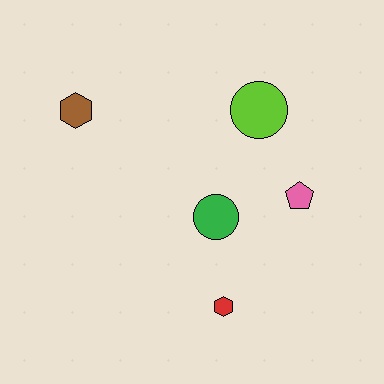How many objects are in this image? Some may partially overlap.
There are 5 objects.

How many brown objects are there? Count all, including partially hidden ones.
There is 1 brown object.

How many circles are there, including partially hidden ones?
There are 2 circles.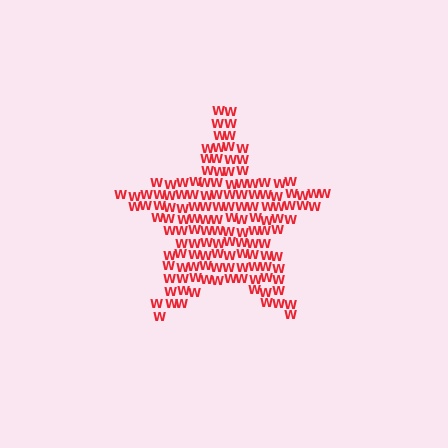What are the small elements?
The small elements are letter W's.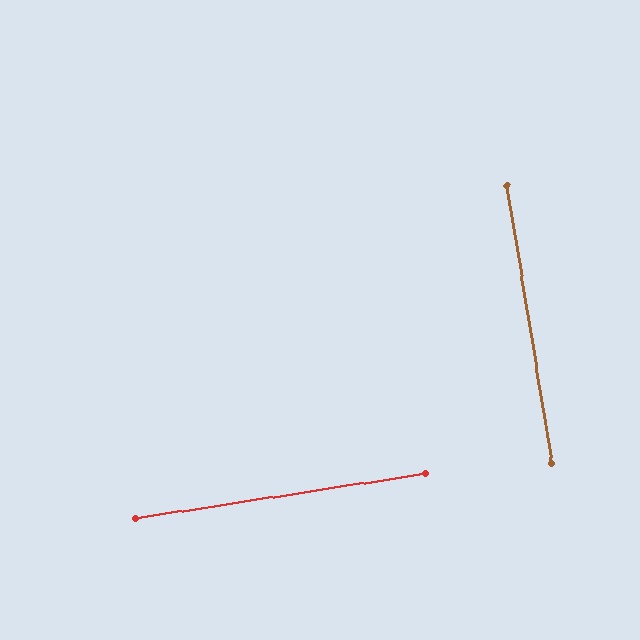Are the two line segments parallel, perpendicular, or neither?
Perpendicular — they meet at approximately 89°.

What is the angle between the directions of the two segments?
Approximately 89 degrees.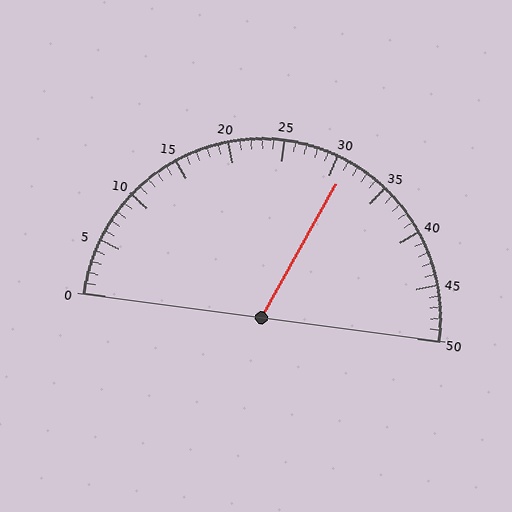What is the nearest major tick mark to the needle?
The nearest major tick mark is 30.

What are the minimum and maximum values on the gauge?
The gauge ranges from 0 to 50.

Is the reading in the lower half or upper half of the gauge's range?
The reading is in the upper half of the range (0 to 50).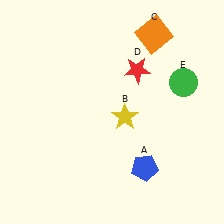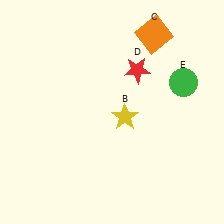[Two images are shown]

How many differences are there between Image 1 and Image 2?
There is 1 difference between the two images.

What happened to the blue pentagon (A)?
The blue pentagon (A) was removed in Image 2. It was in the bottom-right area of Image 1.